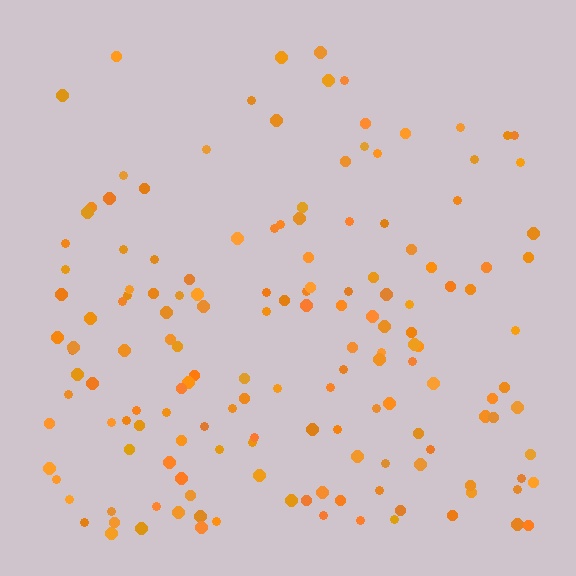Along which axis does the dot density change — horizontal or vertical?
Vertical.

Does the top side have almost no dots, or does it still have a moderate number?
Still a moderate number, just noticeably fewer than the bottom.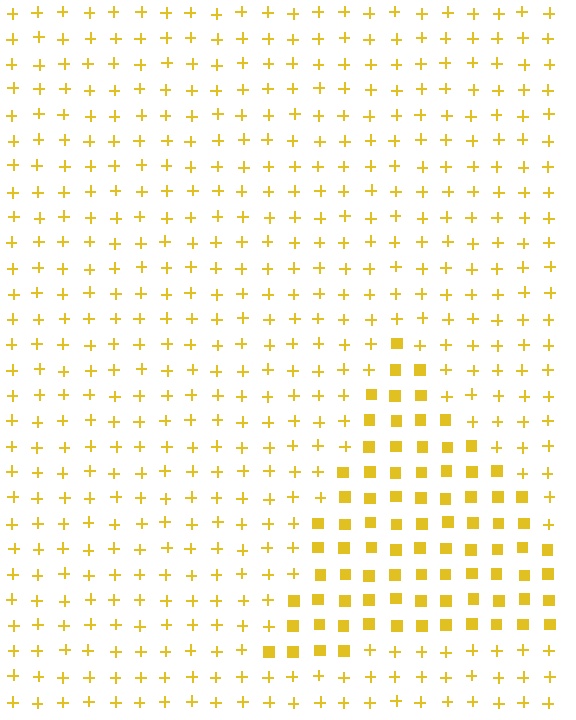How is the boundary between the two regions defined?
The boundary is defined by a change in element shape: squares inside vs. plus signs outside. All elements share the same color and spacing.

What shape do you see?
I see a triangle.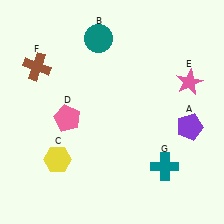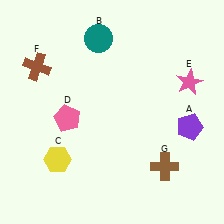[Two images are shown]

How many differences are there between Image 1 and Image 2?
There is 1 difference between the two images.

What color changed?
The cross (G) changed from teal in Image 1 to brown in Image 2.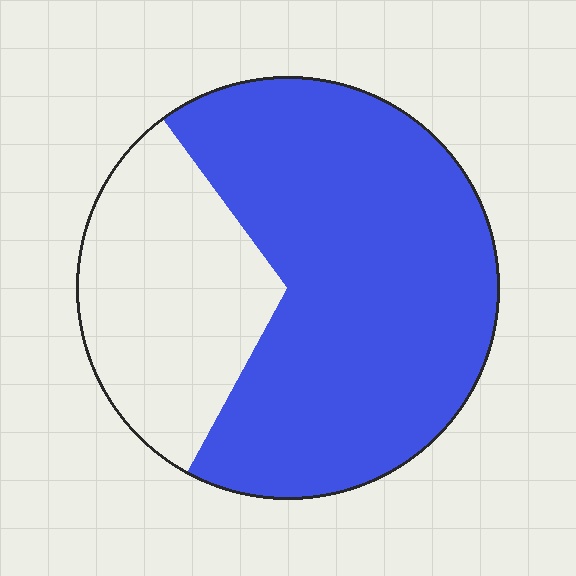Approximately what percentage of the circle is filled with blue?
Approximately 70%.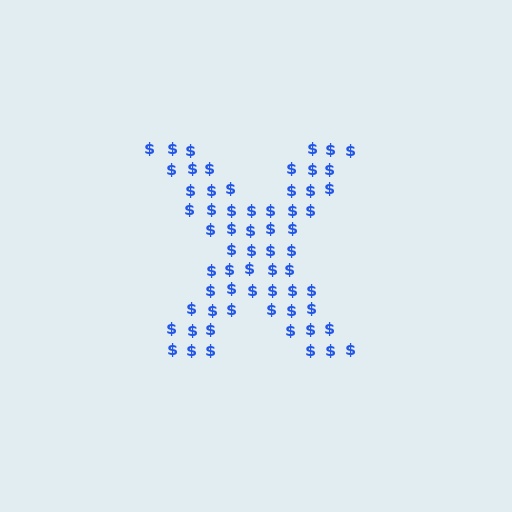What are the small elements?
The small elements are dollar signs.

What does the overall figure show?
The overall figure shows the letter X.